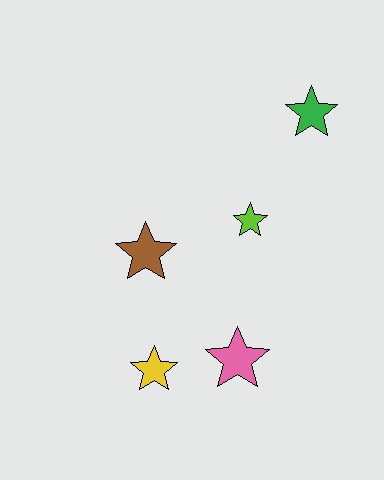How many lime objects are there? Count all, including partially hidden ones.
There is 1 lime object.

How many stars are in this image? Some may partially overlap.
There are 5 stars.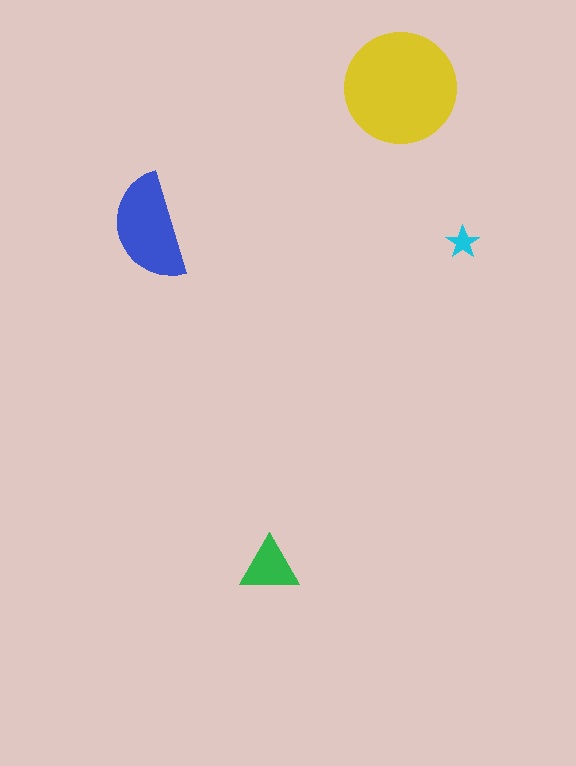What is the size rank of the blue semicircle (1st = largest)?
2nd.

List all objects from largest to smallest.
The yellow circle, the blue semicircle, the green triangle, the cyan star.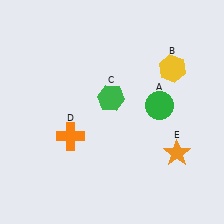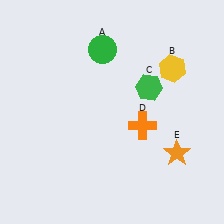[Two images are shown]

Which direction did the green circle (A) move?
The green circle (A) moved left.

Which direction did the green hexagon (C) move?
The green hexagon (C) moved right.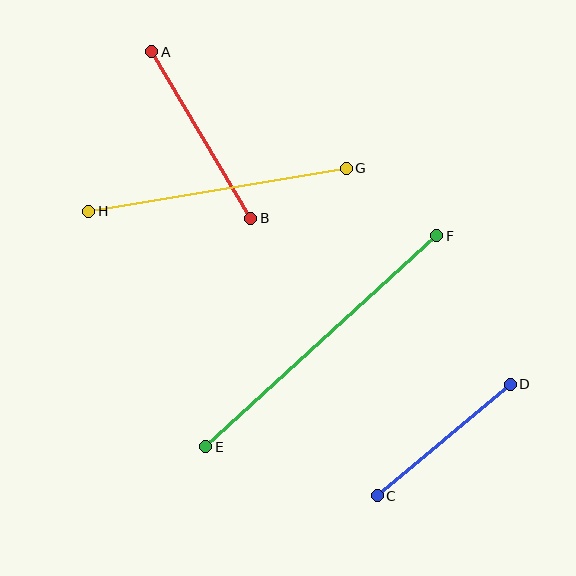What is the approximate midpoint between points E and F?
The midpoint is at approximately (321, 341) pixels.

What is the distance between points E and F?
The distance is approximately 313 pixels.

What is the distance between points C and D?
The distance is approximately 174 pixels.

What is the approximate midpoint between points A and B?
The midpoint is at approximately (201, 135) pixels.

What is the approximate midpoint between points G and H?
The midpoint is at approximately (218, 190) pixels.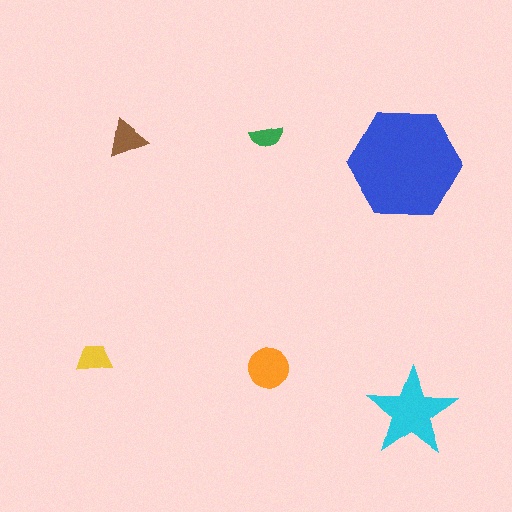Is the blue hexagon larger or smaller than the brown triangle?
Larger.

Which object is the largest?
The blue hexagon.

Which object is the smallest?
The green semicircle.